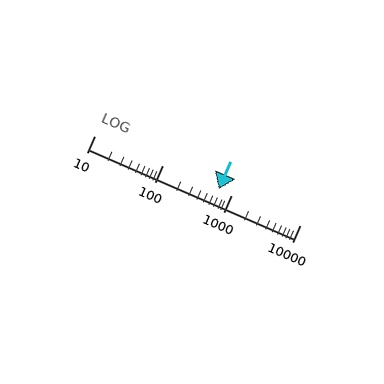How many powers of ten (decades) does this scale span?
The scale spans 3 decades, from 10 to 10000.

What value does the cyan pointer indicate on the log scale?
The pointer indicates approximately 660.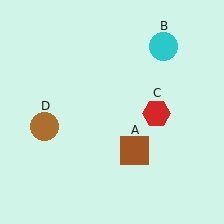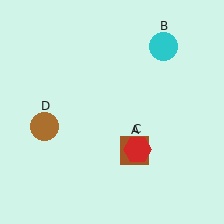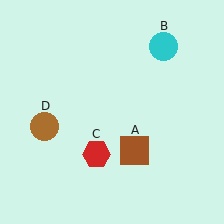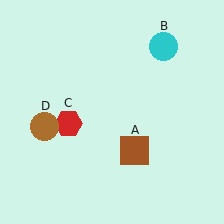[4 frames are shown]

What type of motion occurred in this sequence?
The red hexagon (object C) rotated clockwise around the center of the scene.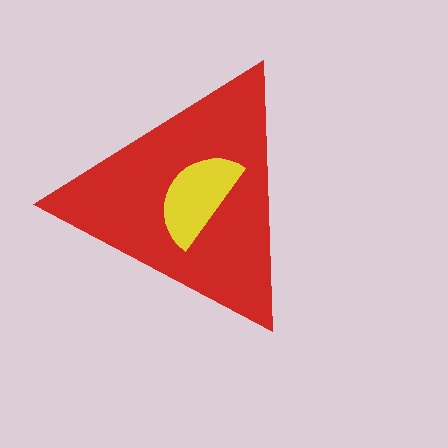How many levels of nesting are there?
2.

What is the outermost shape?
The red triangle.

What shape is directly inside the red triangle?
The yellow semicircle.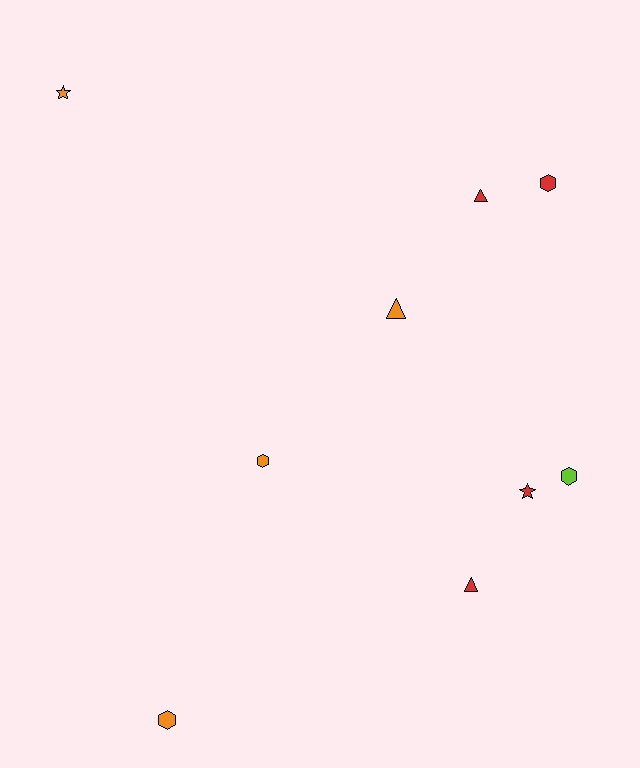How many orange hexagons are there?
There are 2 orange hexagons.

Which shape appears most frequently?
Hexagon, with 4 objects.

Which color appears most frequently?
Red, with 4 objects.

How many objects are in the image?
There are 9 objects.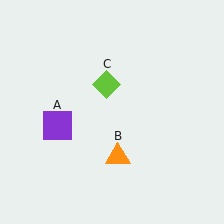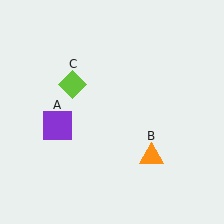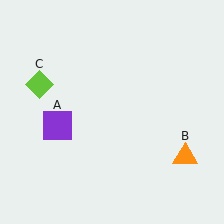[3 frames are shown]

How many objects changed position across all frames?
2 objects changed position: orange triangle (object B), lime diamond (object C).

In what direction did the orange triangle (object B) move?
The orange triangle (object B) moved right.